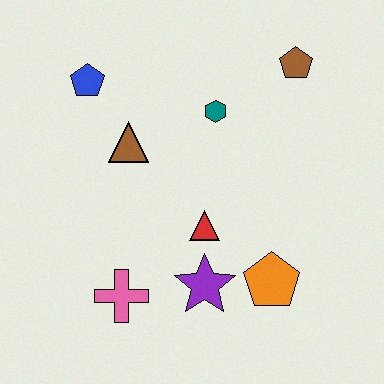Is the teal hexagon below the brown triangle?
No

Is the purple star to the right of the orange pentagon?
No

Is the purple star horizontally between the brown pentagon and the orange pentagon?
No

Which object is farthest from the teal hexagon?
The pink cross is farthest from the teal hexagon.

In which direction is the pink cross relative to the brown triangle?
The pink cross is below the brown triangle.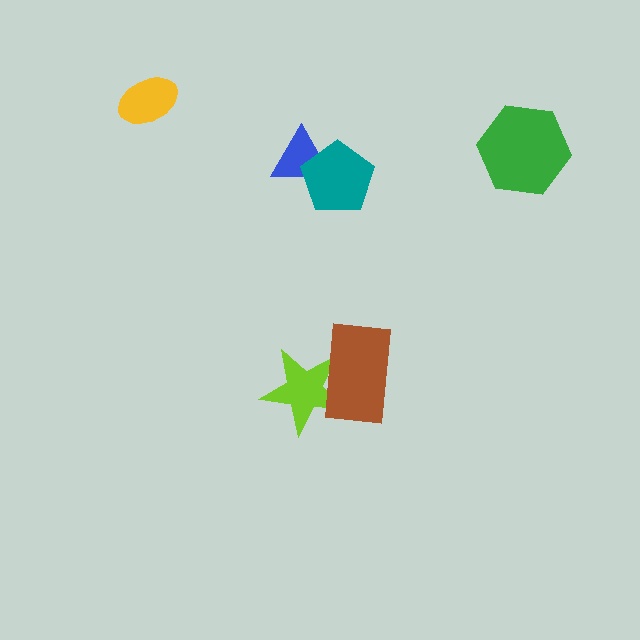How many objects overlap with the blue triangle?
1 object overlaps with the blue triangle.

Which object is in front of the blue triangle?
The teal pentagon is in front of the blue triangle.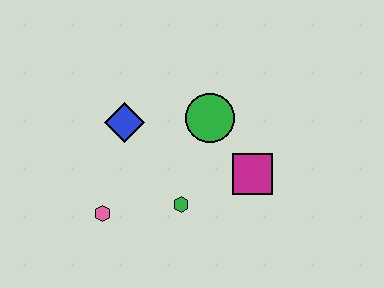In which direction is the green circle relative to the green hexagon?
The green circle is above the green hexagon.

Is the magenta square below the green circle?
Yes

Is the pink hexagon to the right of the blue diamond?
No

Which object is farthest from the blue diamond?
The magenta square is farthest from the blue diamond.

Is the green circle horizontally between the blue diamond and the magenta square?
Yes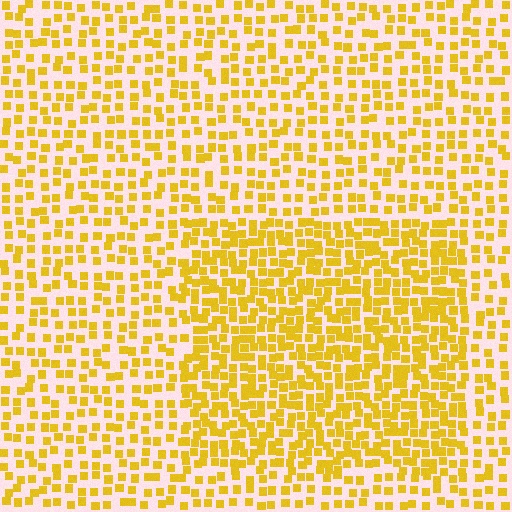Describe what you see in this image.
The image contains small yellow elements arranged at two different densities. A rectangle-shaped region is visible where the elements are more densely packed than the surrounding area.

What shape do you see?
I see a rectangle.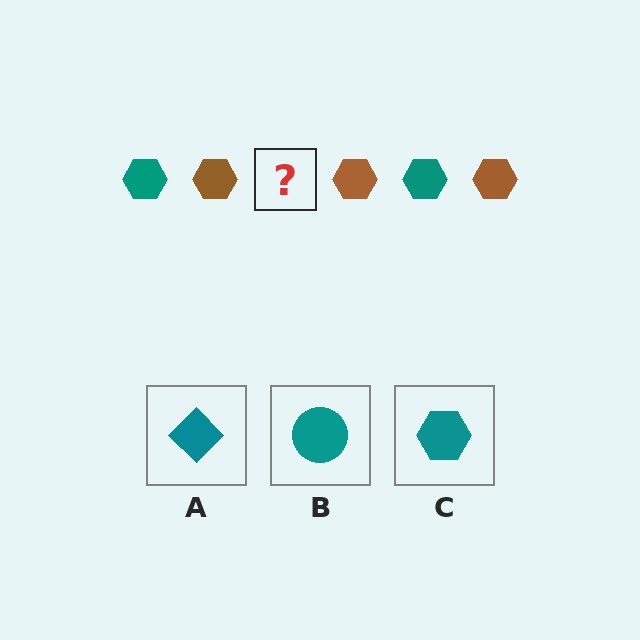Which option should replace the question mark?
Option C.